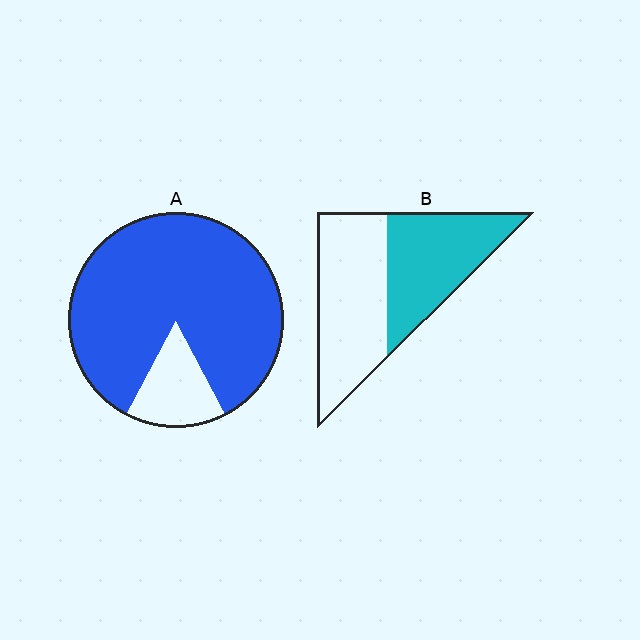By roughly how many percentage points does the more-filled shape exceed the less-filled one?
By roughly 40 percentage points (A over B).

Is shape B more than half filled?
Roughly half.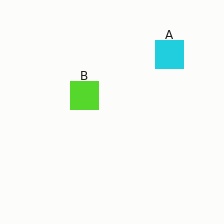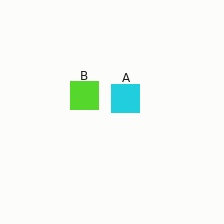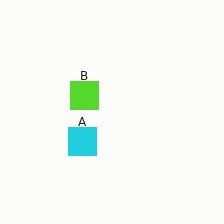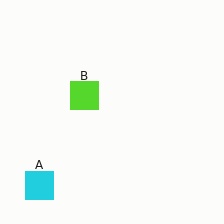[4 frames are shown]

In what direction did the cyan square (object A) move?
The cyan square (object A) moved down and to the left.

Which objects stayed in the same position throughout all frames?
Lime square (object B) remained stationary.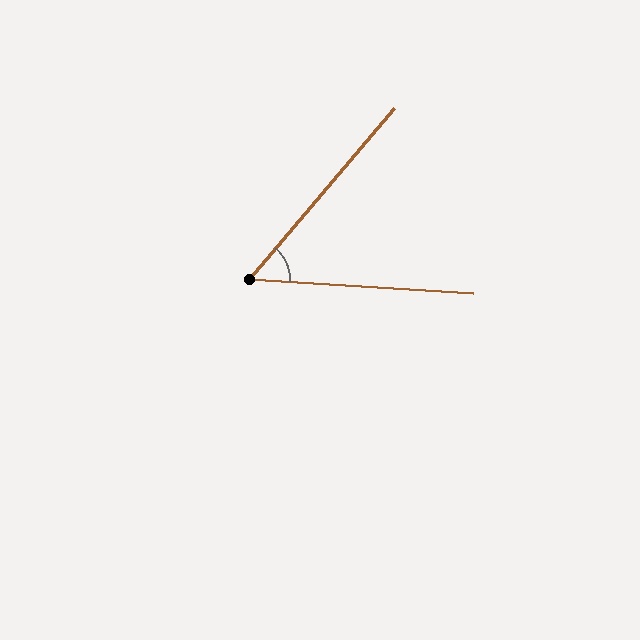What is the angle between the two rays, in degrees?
Approximately 53 degrees.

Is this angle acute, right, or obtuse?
It is acute.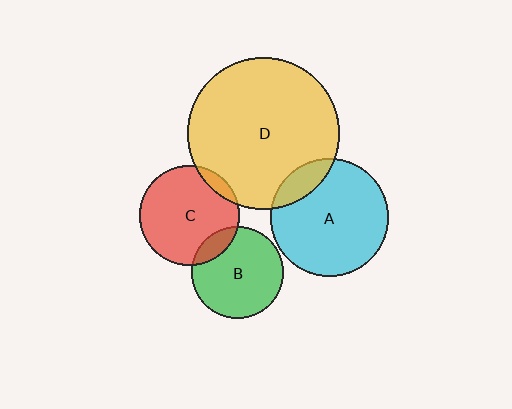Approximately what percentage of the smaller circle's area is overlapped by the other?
Approximately 10%.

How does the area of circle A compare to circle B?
Approximately 1.7 times.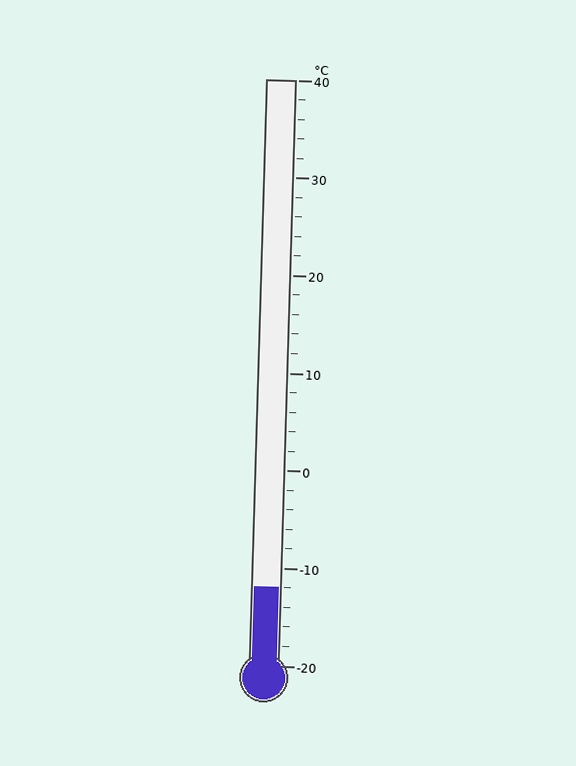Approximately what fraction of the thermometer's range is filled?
The thermometer is filled to approximately 15% of its range.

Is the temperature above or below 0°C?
The temperature is below 0°C.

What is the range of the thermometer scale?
The thermometer scale ranges from -20°C to 40°C.